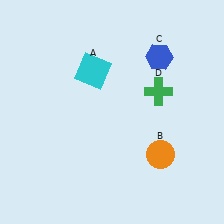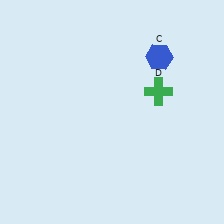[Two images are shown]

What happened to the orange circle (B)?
The orange circle (B) was removed in Image 2. It was in the bottom-right area of Image 1.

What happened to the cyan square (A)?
The cyan square (A) was removed in Image 2. It was in the top-left area of Image 1.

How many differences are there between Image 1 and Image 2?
There are 2 differences between the two images.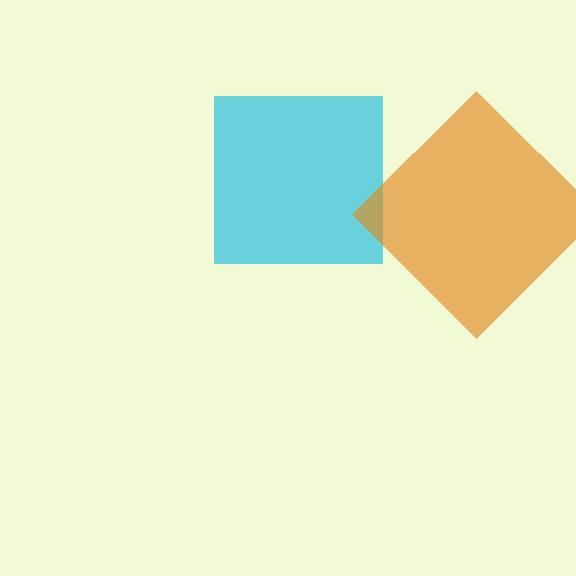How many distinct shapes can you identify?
There are 2 distinct shapes: a cyan square, an orange diamond.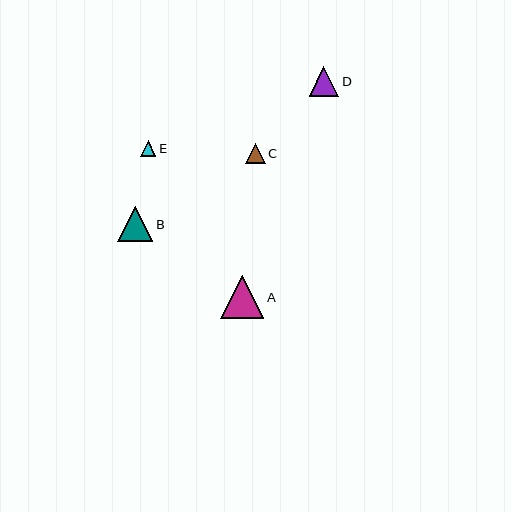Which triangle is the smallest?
Triangle E is the smallest with a size of approximately 15 pixels.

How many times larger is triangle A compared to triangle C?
Triangle A is approximately 2.2 times the size of triangle C.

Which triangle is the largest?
Triangle A is the largest with a size of approximately 43 pixels.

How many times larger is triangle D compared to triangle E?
Triangle D is approximately 1.9 times the size of triangle E.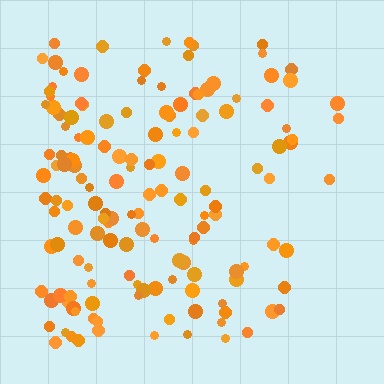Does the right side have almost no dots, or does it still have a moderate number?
Still a moderate number, just noticeably fewer than the left.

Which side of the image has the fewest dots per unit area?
The right.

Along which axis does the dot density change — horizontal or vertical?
Horizontal.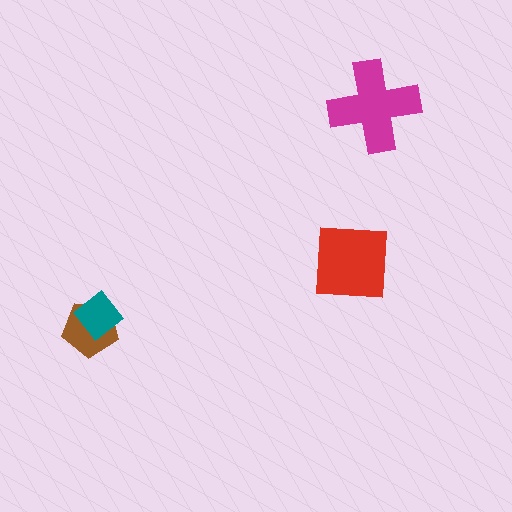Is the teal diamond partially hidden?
No, no other shape covers it.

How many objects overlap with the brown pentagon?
1 object overlaps with the brown pentagon.